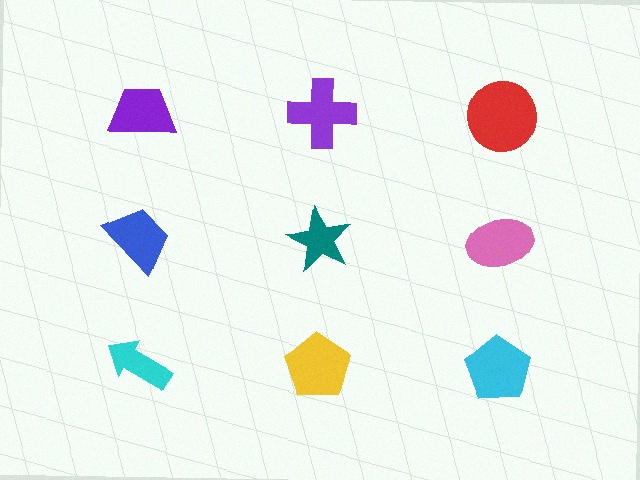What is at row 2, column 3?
A pink ellipse.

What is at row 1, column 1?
A purple trapezoid.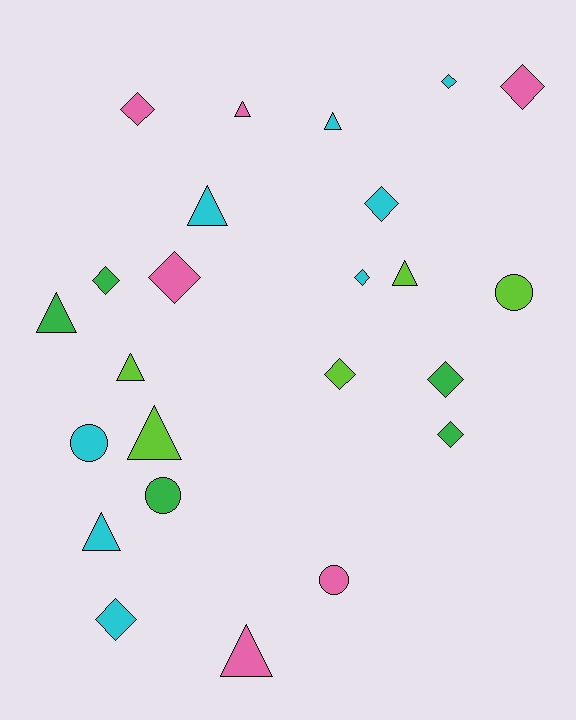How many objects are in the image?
There are 24 objects.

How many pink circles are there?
There is 1 pink circle.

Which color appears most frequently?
Cyan, with 8 objects.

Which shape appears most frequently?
Diamond, with 11 objects.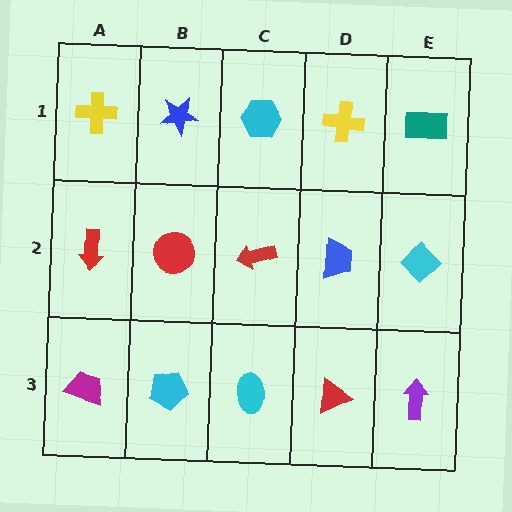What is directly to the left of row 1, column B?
A yellow cross.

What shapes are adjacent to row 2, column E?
A teal rectangle (row 1, column E), a purple arrow (row 3, column E), a blue trapezoid (row 2, column D).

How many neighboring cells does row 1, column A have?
2.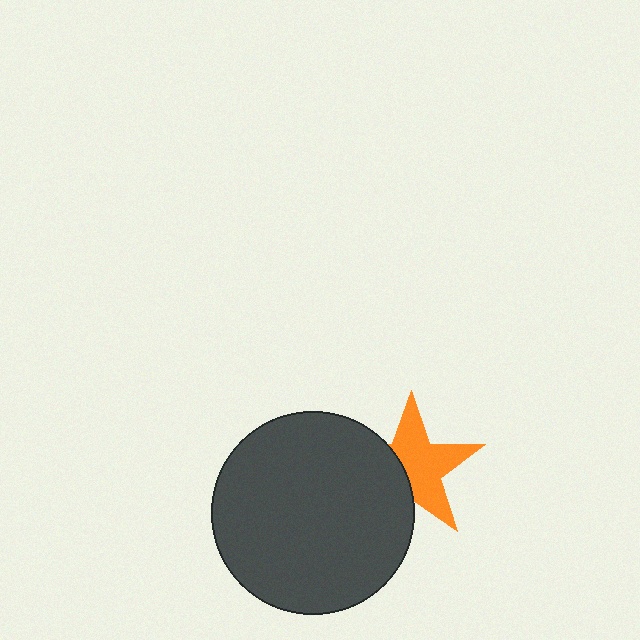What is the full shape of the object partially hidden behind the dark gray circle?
The partially hidden object is an orange star.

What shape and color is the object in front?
The object in front is a dark gray circle.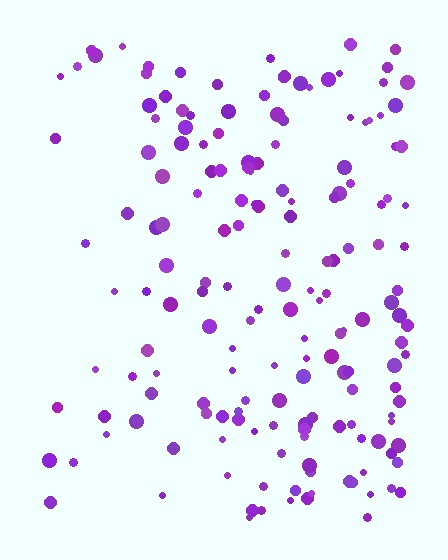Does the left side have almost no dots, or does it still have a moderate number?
Still a moderate number, just noticeably fewer than the right.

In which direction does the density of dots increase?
From left to right, with the right side densest.